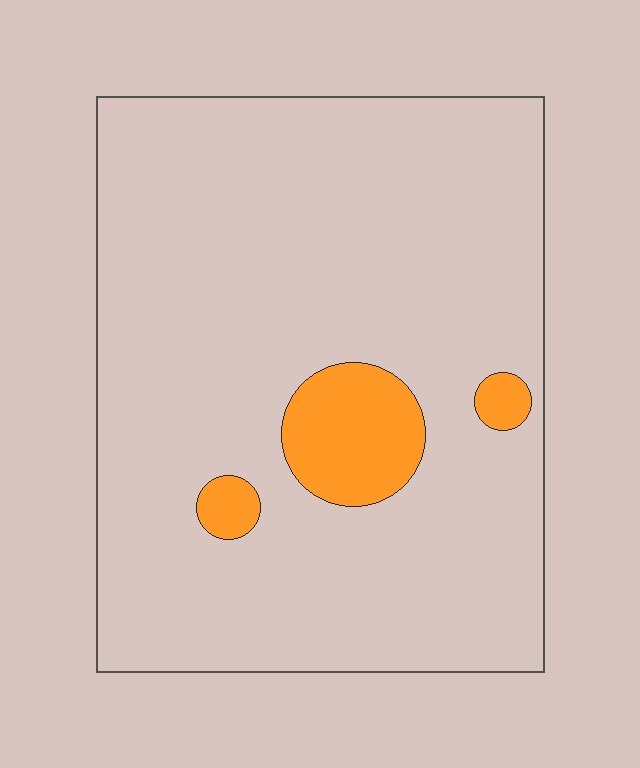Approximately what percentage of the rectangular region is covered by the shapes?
Approximately 10%.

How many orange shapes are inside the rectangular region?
3.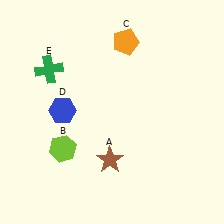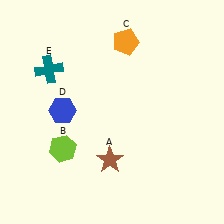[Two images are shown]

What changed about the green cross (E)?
In Image 1, E is green. In Image 2, it changed to teal.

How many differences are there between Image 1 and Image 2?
There is 1 difference between the two images.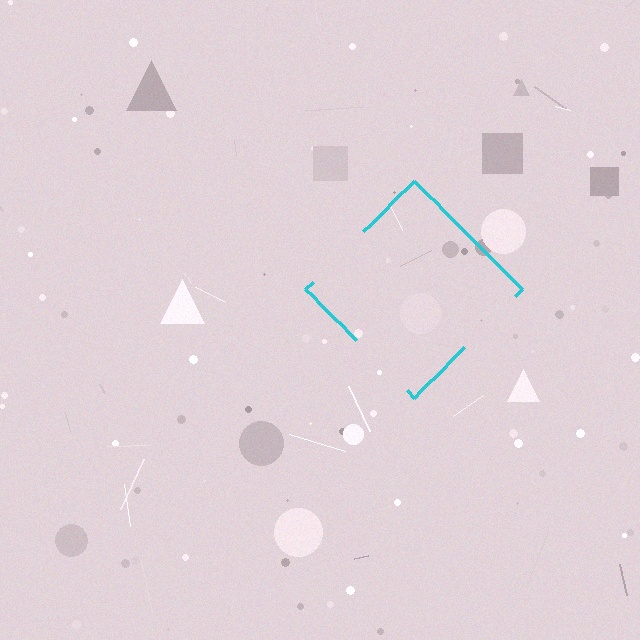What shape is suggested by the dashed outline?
The dashed outline suggests a diamond.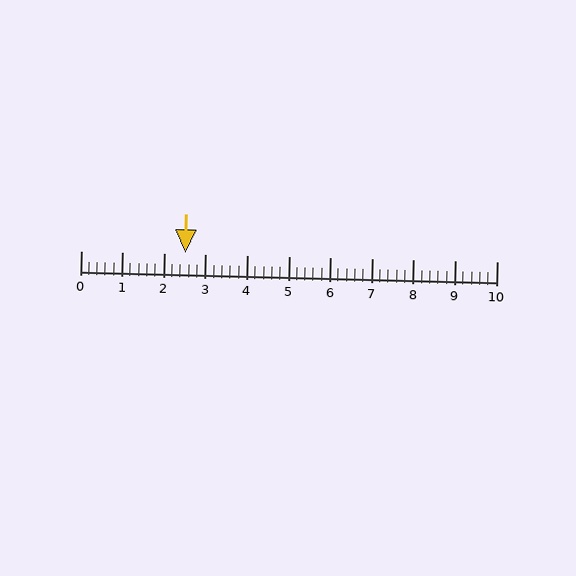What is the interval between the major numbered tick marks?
The major tick marks are spaced 1 units apart.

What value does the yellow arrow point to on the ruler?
The yellow arrow points to approximately 2.5.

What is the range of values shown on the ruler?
The ruler shows values from 0 to 10.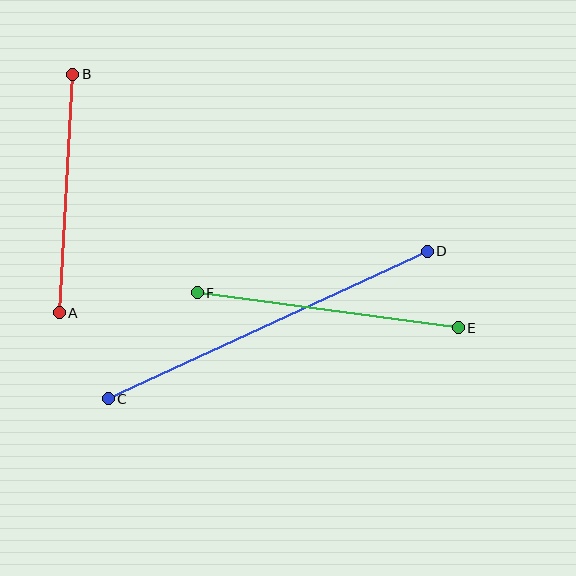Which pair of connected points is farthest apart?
Points C and D are farthest apart.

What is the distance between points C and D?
The distance is approximately 351 pixels.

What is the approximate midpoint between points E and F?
The midpoint is at approximately (328, 310) pixels.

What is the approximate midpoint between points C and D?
The midpoint is at approximately (268, 325) pixels.